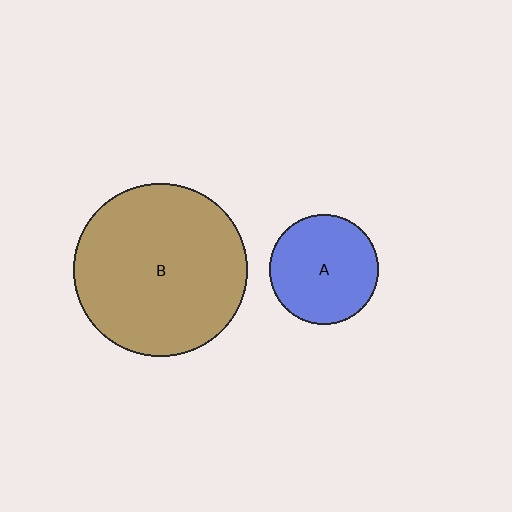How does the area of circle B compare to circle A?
Approximately 2.5 times.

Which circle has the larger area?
Circle B (brown).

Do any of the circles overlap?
No, none of the circles overlap.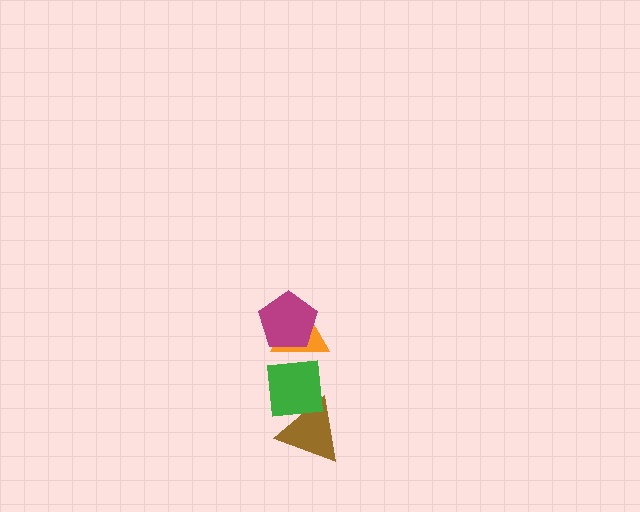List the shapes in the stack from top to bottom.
From top to bottom: the magenta pentagon, the orange triangle, the green square, the brown triangle.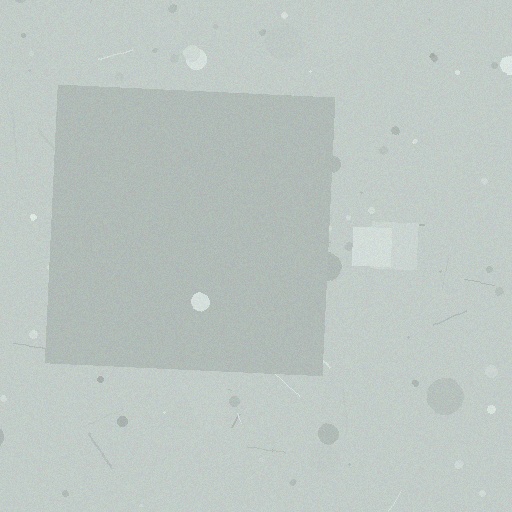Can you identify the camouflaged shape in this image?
The camouflaged shape is a square.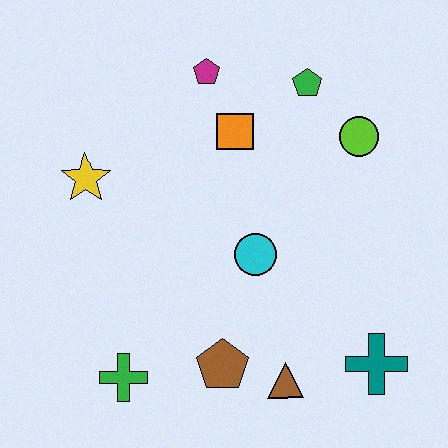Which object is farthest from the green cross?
The green pentagon is farthest from the green cross.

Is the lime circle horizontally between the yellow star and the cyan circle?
No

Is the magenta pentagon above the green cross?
Yes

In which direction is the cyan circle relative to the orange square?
The cyan circle is below the orange square.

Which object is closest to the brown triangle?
The brown pentagon is closest to the brown triangle.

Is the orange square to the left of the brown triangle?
Yes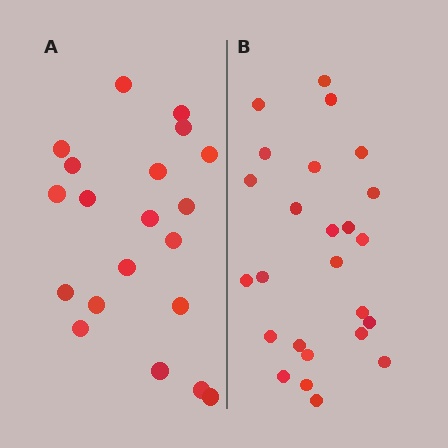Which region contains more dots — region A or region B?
Region B (the right region) has more dots.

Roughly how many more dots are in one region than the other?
Region B has about 5 more dots than region A.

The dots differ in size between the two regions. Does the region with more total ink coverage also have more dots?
No. Region A has more total ink coverage because its dots are larger, but region B actually contains more individual dots. Total area can be misleading — the number of items is what matters here.